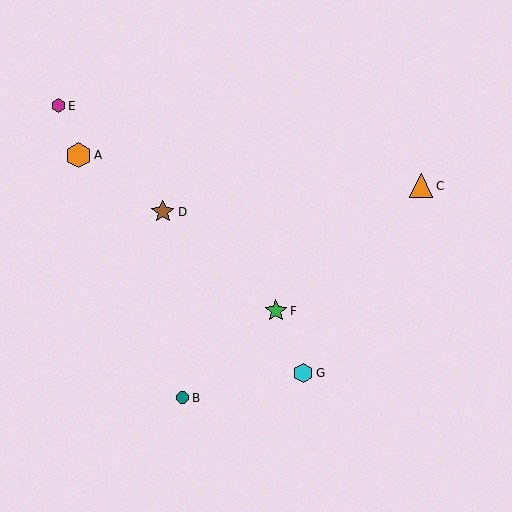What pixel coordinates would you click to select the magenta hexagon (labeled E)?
Click at (58, 106) to select the magenta hexagon E.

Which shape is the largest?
The orange hexagon (labeled A) is the largest.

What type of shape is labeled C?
Shape C is an orange triangle.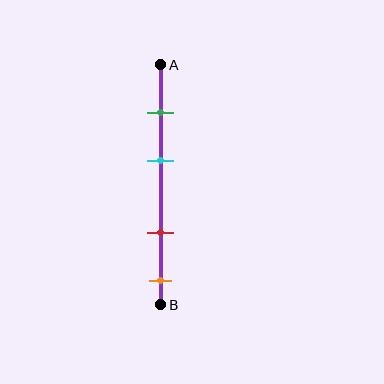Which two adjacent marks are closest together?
The green and cyan marks are the closest adjacent pair.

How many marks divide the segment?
There are 4 marks dividing the segment.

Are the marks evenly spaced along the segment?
No, the marks are not evenly spaced.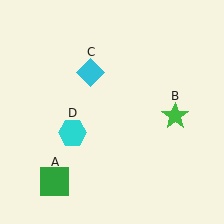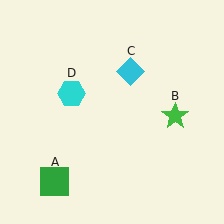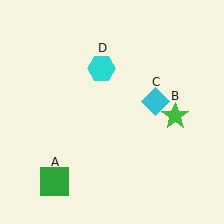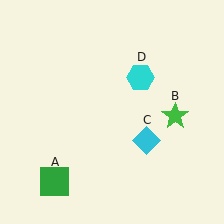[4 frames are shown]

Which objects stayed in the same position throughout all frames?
Green square (object A) and green star (object B) remained stationary.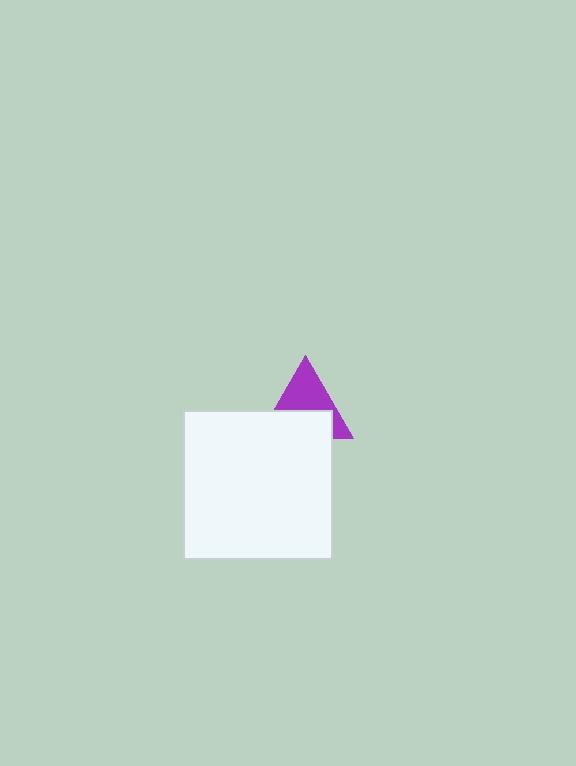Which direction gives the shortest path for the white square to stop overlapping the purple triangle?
Moving down gives the shortest separation.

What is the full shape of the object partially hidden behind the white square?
The partially hidden object is a purple triangle.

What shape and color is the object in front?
The object in front is a white square.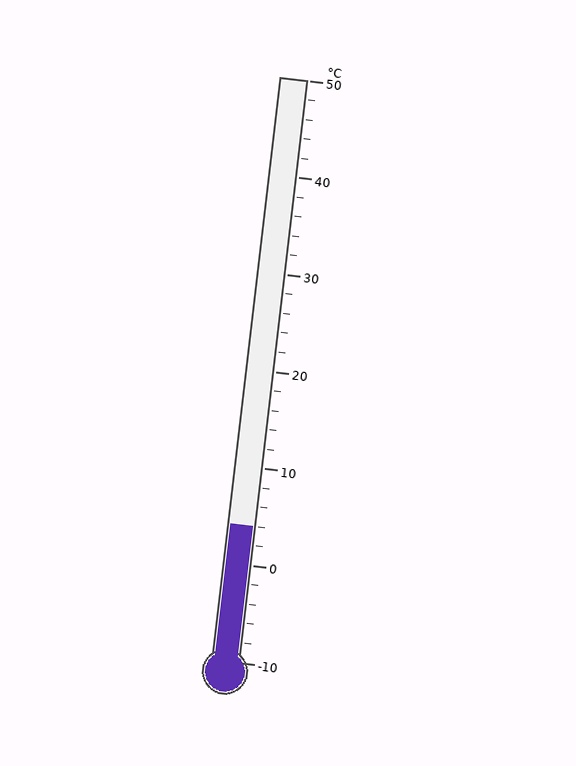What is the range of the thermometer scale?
The thermometer scale ranges from -10°C to 50°C.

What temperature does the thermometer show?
The thermometer shows approximately 4°C.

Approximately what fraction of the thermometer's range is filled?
The thermometer is filled to approximately 25% of its range.